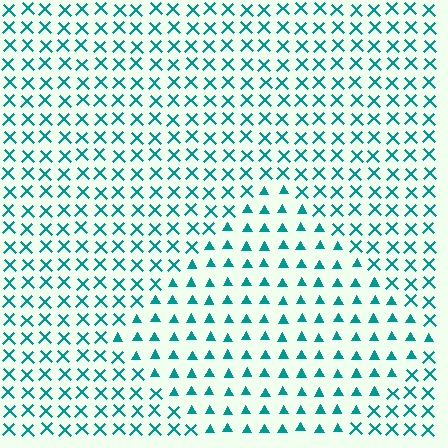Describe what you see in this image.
The image is filled with small teal elements arranged in a uniform grid. A diamond-shaped region contains triangles, while the surrounding area contains X marks. The boundary is defined purely by the change in element shape.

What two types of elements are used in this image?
The image uses triangles inside the diamond region and X marks outside it.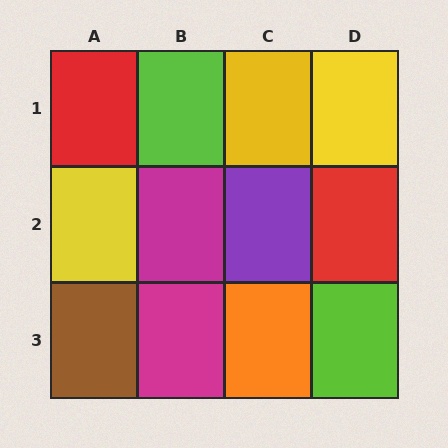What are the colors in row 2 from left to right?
Yellow, magenta, purple, red.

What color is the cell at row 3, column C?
Orange.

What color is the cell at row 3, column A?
Brown.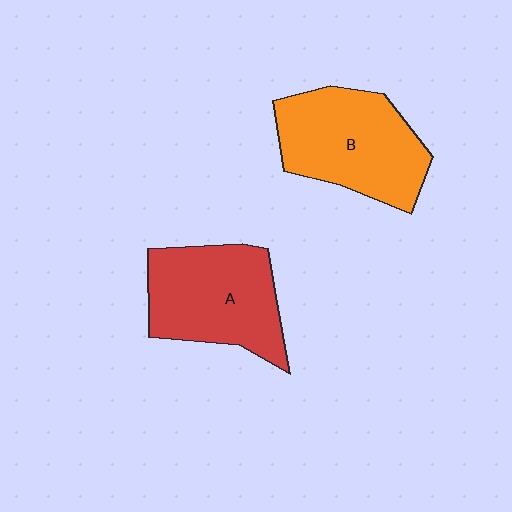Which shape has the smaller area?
Shape A (red).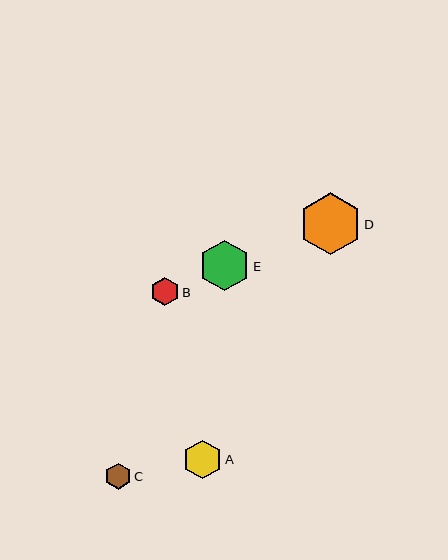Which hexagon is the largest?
Hexagon D is the largest with a size of approximately 62 pixels.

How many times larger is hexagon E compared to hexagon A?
Hexagon E is approximately 1.3 times the size of hexagon A.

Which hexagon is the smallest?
Hexagon C is the smallest with a size of approximately 26 pixels.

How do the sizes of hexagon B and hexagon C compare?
Hexagon B and hexagon C are approximately the same size.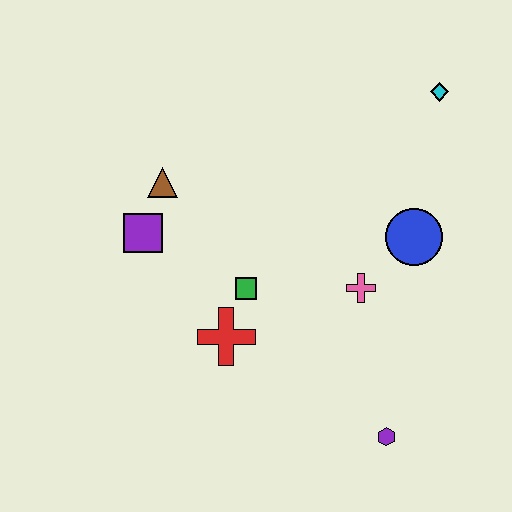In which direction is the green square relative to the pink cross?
The green square is to the left of the pink cross.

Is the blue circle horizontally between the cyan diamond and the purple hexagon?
Yes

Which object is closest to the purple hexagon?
The pink cross is closest to the purple hexagon.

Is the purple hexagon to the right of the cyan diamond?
No